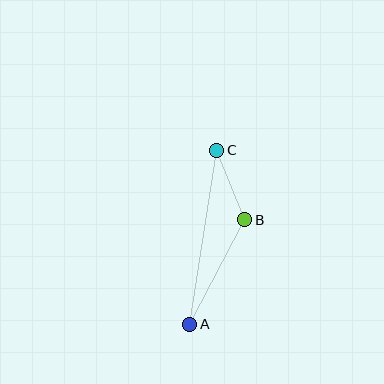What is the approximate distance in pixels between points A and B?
The distance between A and B is approximately 118 pixels.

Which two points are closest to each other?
Points B and C are closest to each other.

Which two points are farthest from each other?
Points A and C are farthest from each other.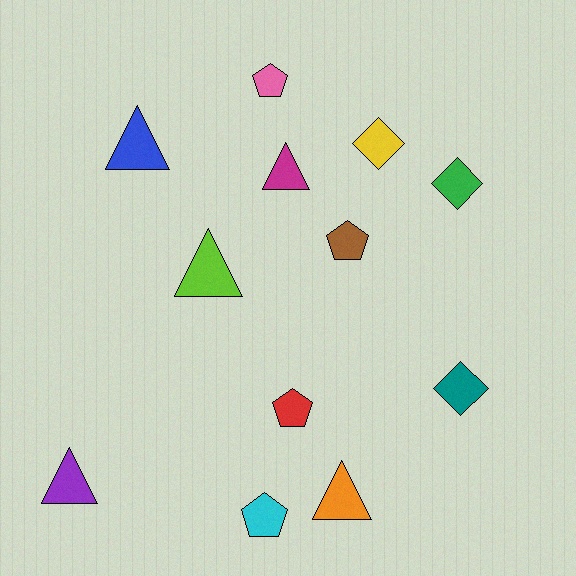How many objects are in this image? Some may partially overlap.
There are 12 objects.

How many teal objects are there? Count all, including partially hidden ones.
There is 1 teal object.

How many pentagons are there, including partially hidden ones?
There are 4 pentagons.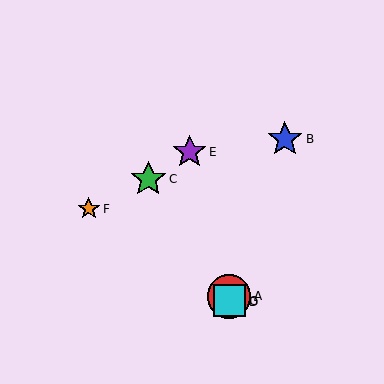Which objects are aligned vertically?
Objects A, D, G are aligned vertically.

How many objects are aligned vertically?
3 objects (A, D, G) are aligned vertically.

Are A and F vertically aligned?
No, A is at x≈229 and F is at x≈89.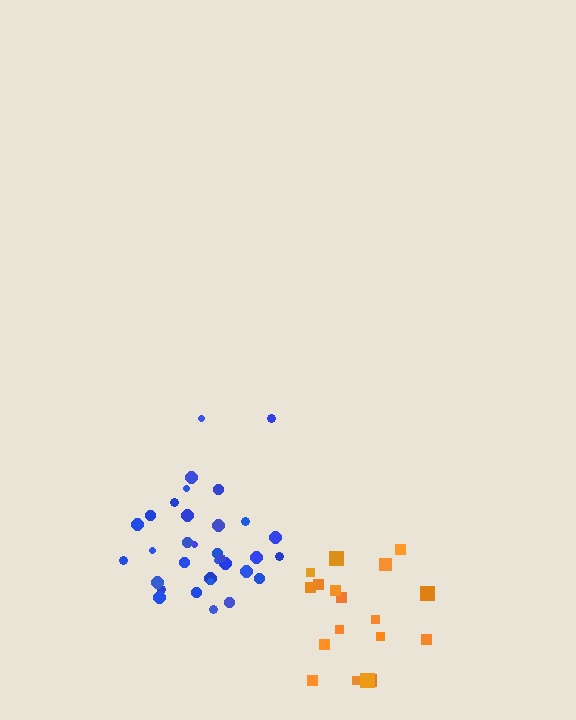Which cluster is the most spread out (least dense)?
Orange.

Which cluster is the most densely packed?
Blue.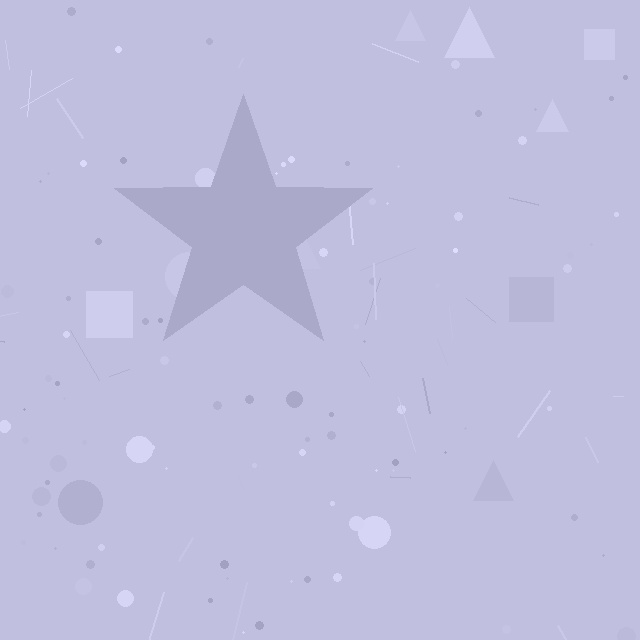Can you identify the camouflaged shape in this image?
The camouflaged shape is a star.